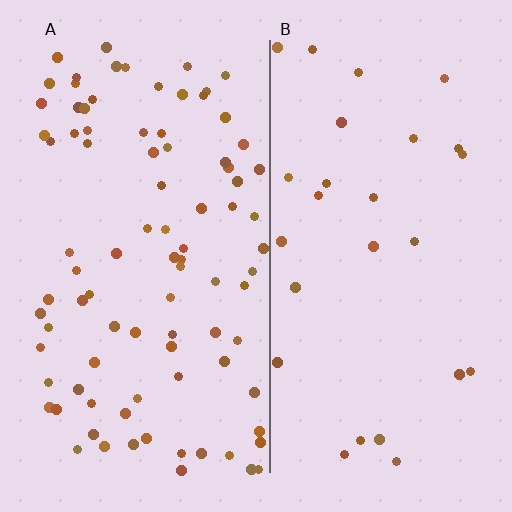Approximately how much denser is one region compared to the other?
Approximately 3.3× — region A over region B.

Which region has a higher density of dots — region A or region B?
A (the left).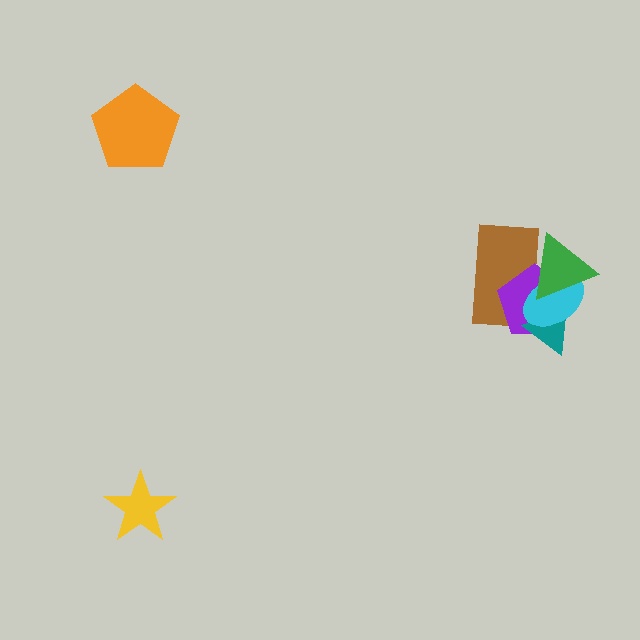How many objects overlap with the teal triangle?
3 objects overlap with the teal triangle.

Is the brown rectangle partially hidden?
Yes, it is partially covered by another shape.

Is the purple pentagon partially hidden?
Yes, it is partially covered by another shape.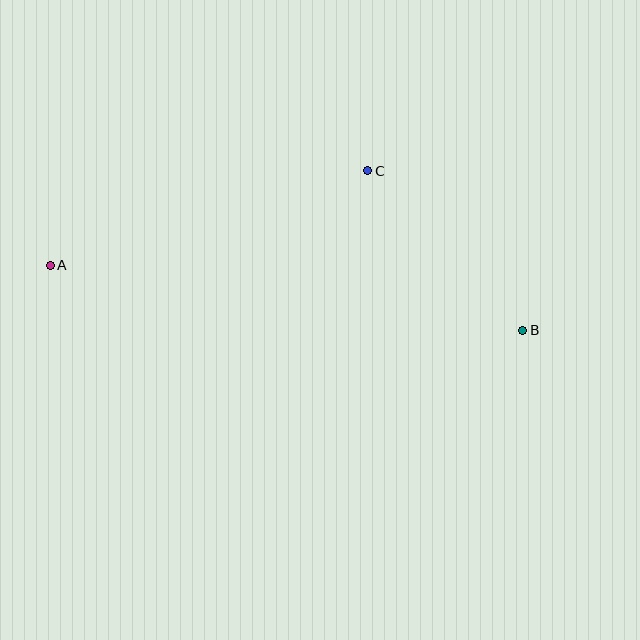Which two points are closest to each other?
Points B and C are closest to each other.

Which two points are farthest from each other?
Points A and B are farthest from each other.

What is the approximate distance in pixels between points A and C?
The distance between A and C is approximately 331 pixels.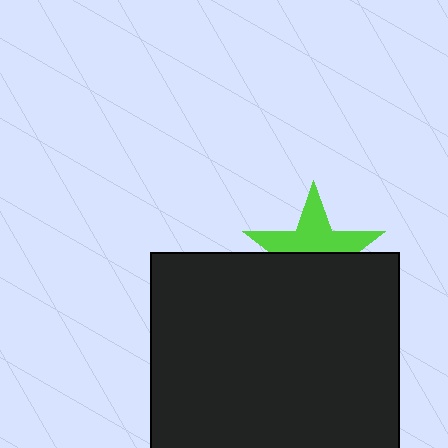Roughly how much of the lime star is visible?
About half of it is visible (roughly 50%).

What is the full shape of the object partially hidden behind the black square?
The partially hidden object is a lime star.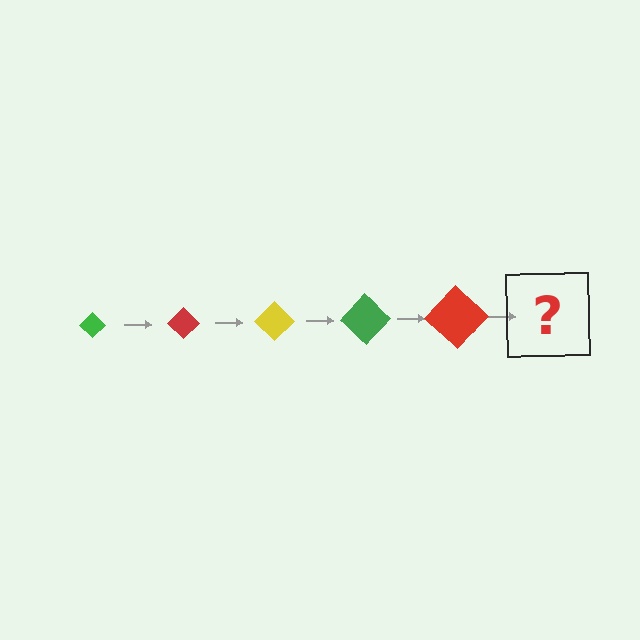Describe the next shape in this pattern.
It should be a yellow diamond, larger than the previous one.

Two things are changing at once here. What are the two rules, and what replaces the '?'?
The two rules are that the diamond grows larger each step and the color cycles through green, red, and yellow. The '?' should be a yellow diamond, larger than the previous one.